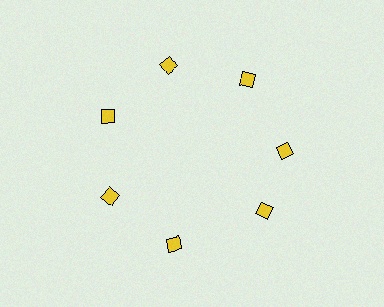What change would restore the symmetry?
The symmetry would be restored by rotating it back into even spacing with its neighbors so that all 7 diamonds sit at equal angles and equal distance from the center.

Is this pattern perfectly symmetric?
No. The 7 yellow diamonds are arranged in a ring, but one element near the 5 o'clock position is rotated out of alignment along the ring, breaking the 7-fold rotational symmetry.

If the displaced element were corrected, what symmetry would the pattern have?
It would have 7-fold rotational symmetry — the pattern would map onto itself every 51 degrees.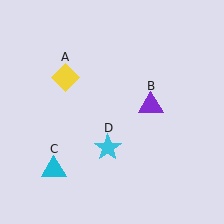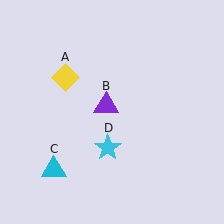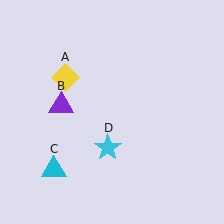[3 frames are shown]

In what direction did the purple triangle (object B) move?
The purple triangle (object B) moved left.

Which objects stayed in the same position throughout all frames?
Yellow diamond (object A) and cyan triangle (object C) and cyan star (object D) remained stationary.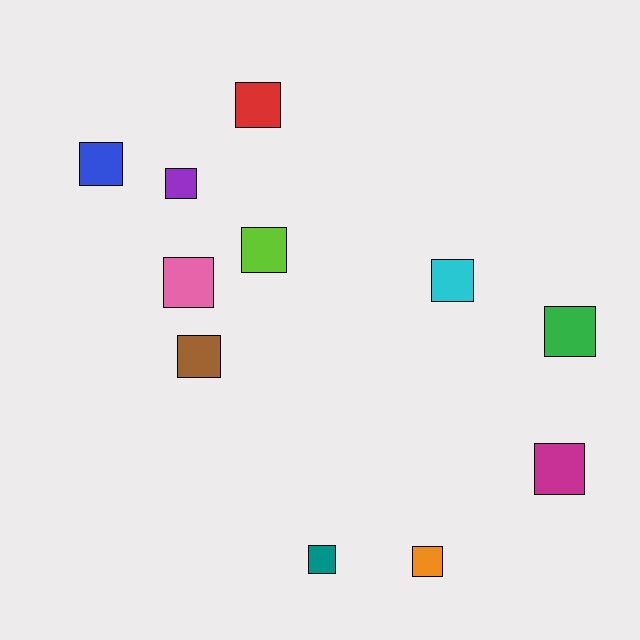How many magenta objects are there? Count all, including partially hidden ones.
There is 1 magenta object.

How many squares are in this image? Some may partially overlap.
There are 11 squares.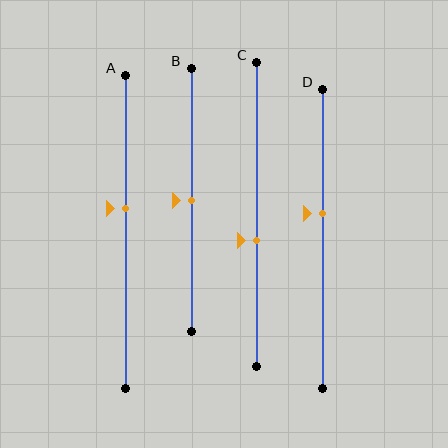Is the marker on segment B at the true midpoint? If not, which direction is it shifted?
Yes, the marker on segment B is at the true midpoint.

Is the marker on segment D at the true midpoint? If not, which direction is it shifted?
No, the marker on segment D is shifted upward by about 8% of the segment length.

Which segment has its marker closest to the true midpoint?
Segment B has its marker closest to the true midpoint.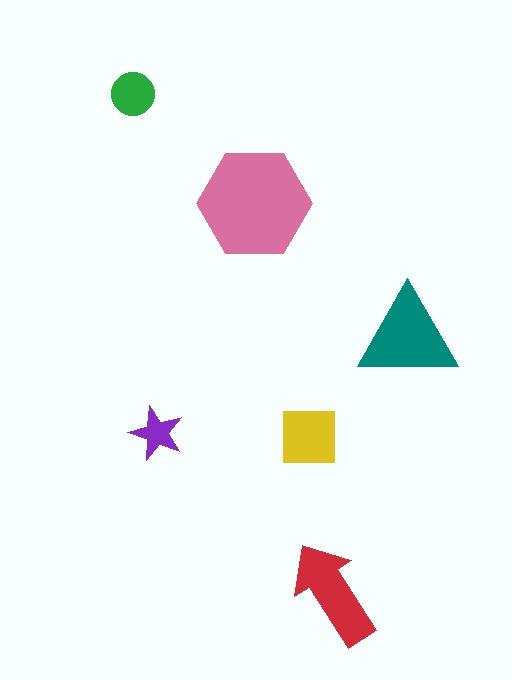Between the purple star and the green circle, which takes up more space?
The green circle.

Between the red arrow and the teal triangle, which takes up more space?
The teal triangle.